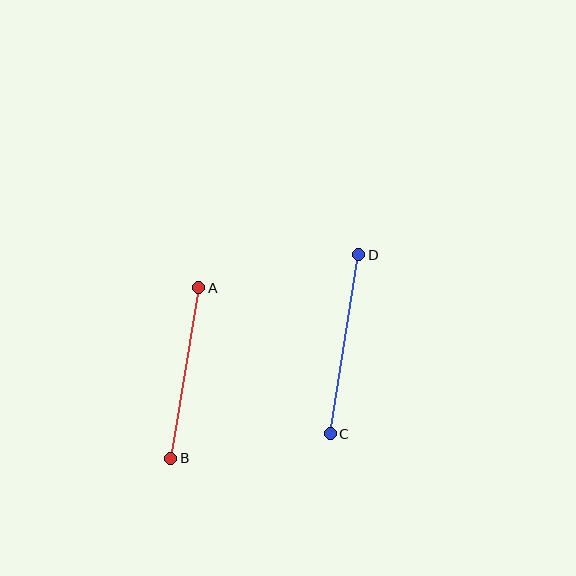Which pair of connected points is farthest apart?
Points C and D are farthest apart.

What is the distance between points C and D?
The distance is approximately 181 pixels.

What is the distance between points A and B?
The distance is approximately 173 pixels.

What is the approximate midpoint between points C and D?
The midpoint is at approximately (344, 344) pixels.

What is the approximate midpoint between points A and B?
The midpoint is at approximately (185, 373) pixels.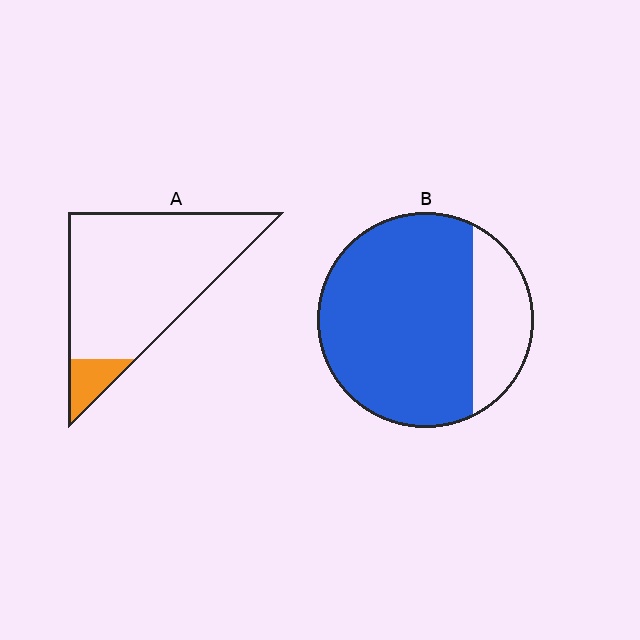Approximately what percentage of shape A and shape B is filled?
A is approximately 10% and B is approximately 75%.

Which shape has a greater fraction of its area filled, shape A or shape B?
Shape B.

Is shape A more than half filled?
No.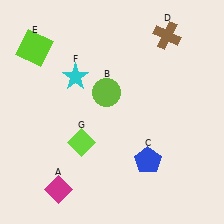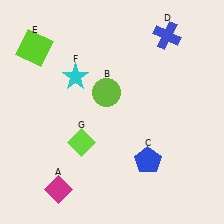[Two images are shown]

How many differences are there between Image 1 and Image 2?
There is 1 difference between the two images.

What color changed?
The cross (D) changed from brown in Image 1 to blue in Image 2.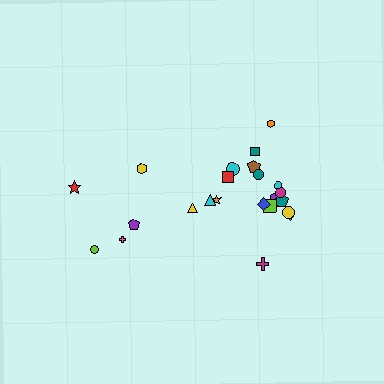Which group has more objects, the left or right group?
The right group.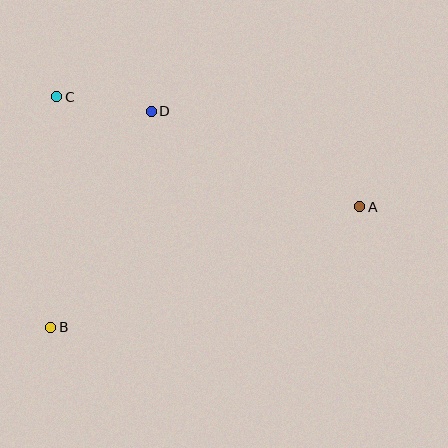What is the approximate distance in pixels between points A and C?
The distance between A and C is approximately 322 pixels.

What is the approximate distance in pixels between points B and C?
The distance between B and C is approximately 230 pixels.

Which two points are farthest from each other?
Points A and B are farthest from each other.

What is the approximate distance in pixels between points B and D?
The distance between B and D is approximately 238 pixels.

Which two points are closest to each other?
Points C and D are closest to each other.